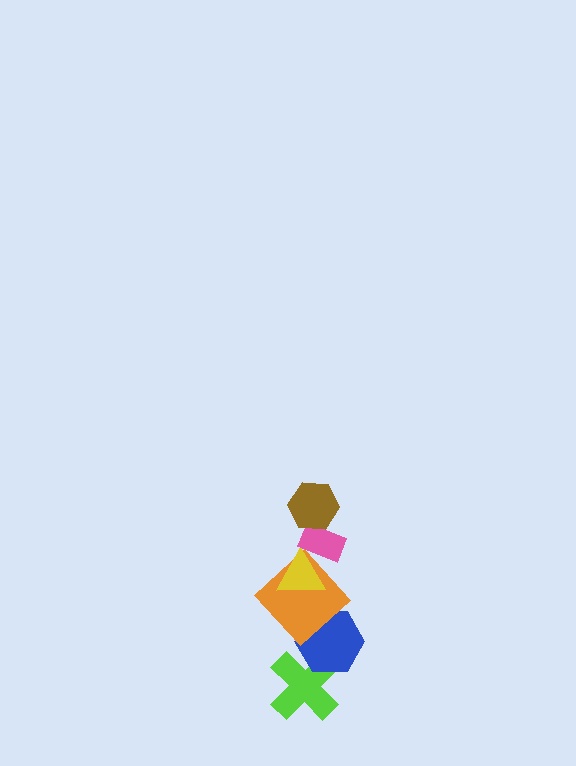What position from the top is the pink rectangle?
The pink rectangle is 2nd from the top.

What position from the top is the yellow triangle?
The yellow triangle is 3rd from the top.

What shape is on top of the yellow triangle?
The pink rectangle is on top of the yellow triangle.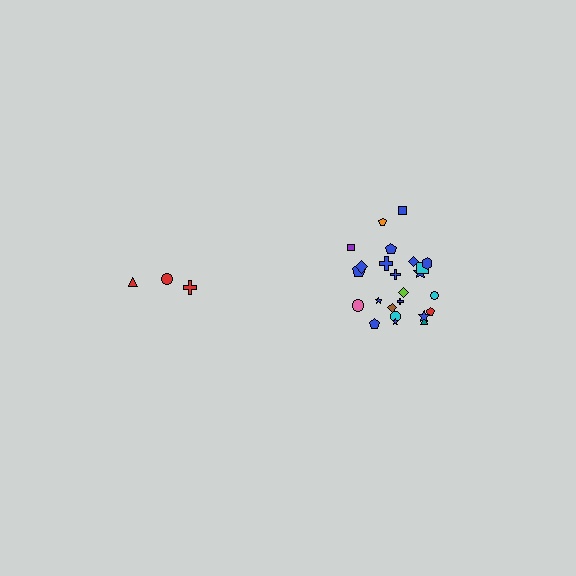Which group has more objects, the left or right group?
The right group.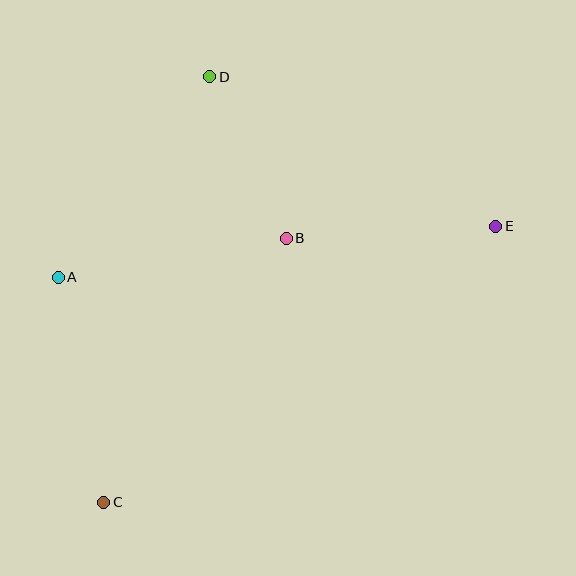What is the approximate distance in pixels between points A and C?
The distance between A and C is approximately 229 pixels.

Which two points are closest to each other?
Points B and D are closest to each other.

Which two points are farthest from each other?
Points C and E are farthest from each other.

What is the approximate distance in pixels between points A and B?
The distance between A and B is approximately 231 pixels.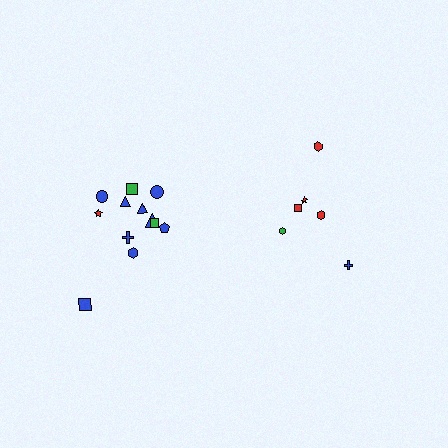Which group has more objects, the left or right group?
The left group.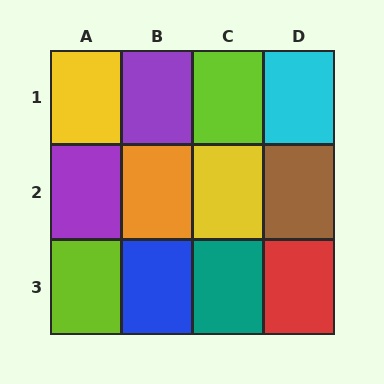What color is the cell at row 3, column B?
Blue.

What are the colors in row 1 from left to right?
Yellow, purple, lime, cyan.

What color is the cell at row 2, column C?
Yellow.